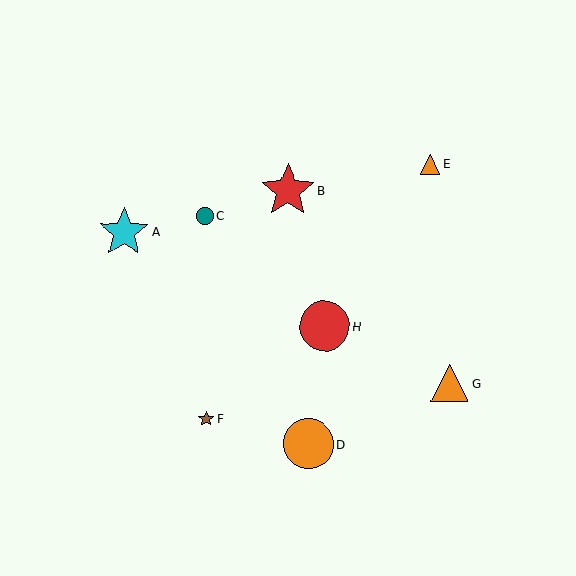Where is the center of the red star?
The center of the red star is at (288, 191).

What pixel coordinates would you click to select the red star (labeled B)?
Click at (288, 191) to select the red star B.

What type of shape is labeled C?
Shape C is a teal circle.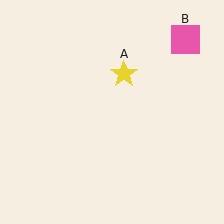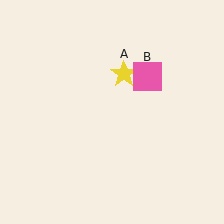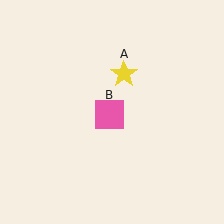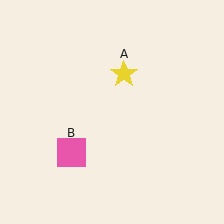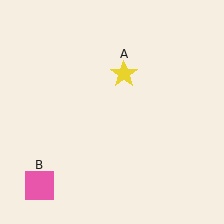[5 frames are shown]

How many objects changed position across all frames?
1 object changed position: pink square (object B).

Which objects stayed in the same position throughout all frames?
Yellow star (object A) remained stationary.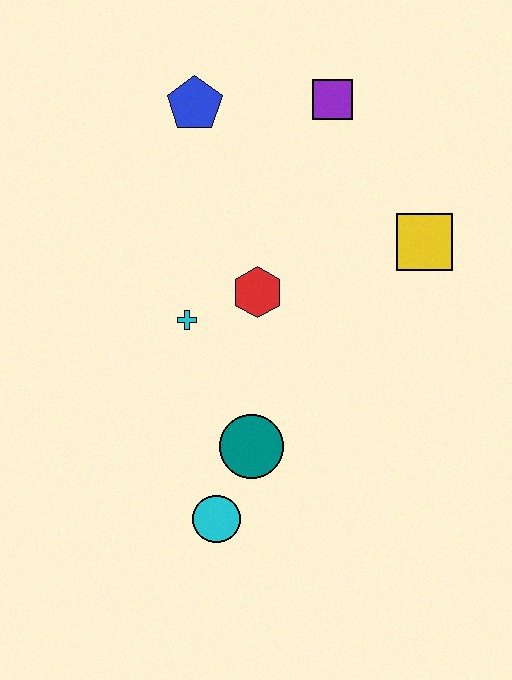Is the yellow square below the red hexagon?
No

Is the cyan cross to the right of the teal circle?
No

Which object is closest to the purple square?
The blue pentagon is closest to the purple square.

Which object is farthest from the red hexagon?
The cyan circle is farthest from the red hexagon.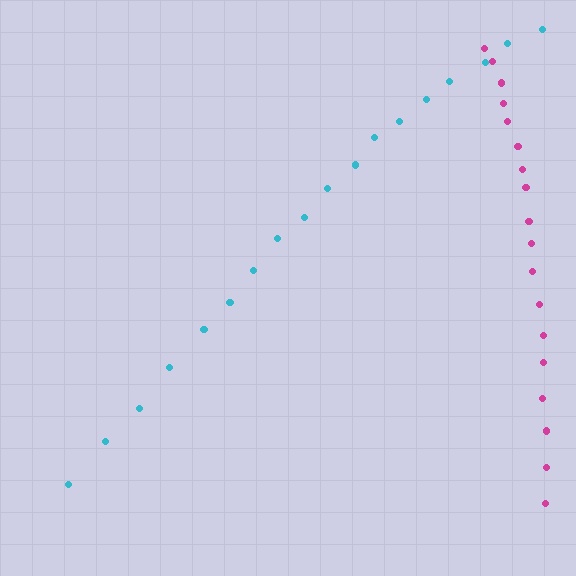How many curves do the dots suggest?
There are 2 distinct paths.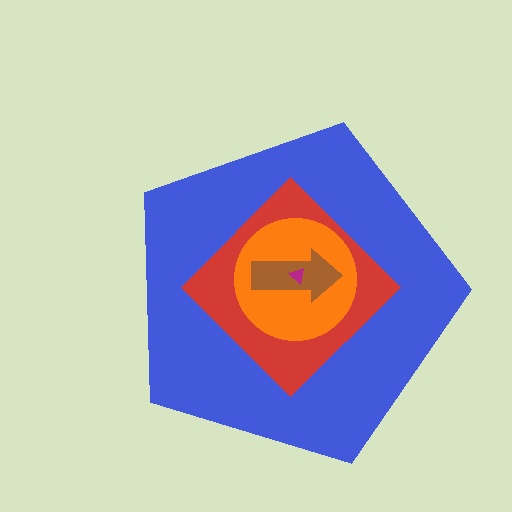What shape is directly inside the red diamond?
The orange circle.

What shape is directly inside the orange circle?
The brown arrow.